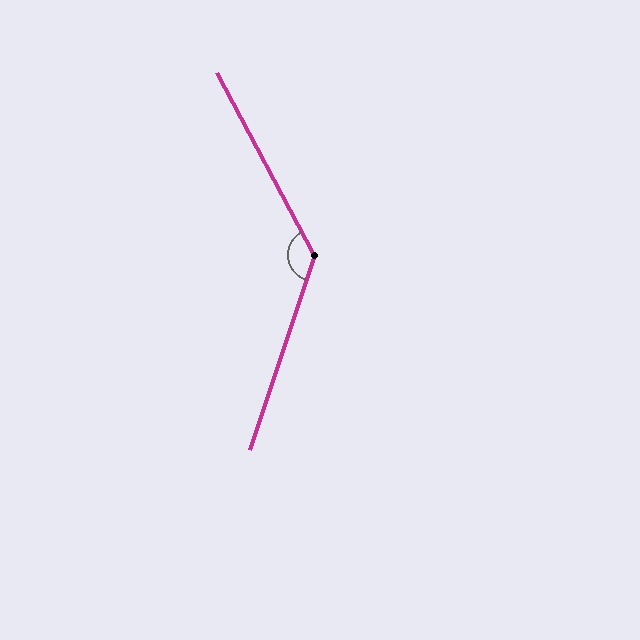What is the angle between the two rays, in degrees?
Approximately 133 degrees.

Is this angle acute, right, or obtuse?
It is obtuse.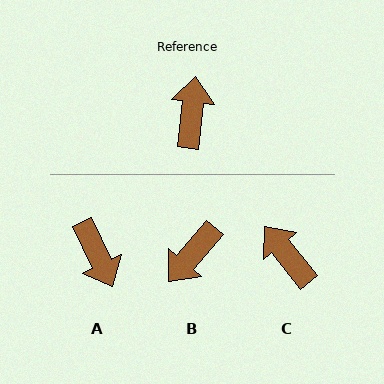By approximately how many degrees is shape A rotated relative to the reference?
Approximately 148 degrees clockwise.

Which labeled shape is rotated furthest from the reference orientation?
A, about 148 degrees away.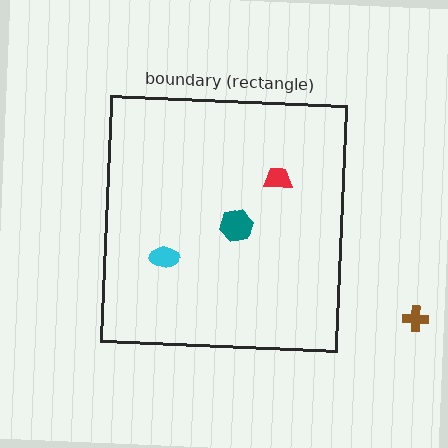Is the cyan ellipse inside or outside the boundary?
Inside.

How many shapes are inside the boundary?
3 inside, 1 outside.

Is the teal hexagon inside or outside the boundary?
Inside.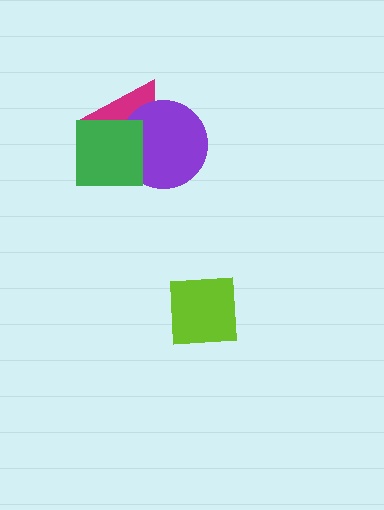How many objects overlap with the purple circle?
2 objects overlap with the purple circle.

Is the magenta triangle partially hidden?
Yes, it is partially covered by another shape.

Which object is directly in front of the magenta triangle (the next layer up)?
The purple circle is directly in front of the magenta triangle.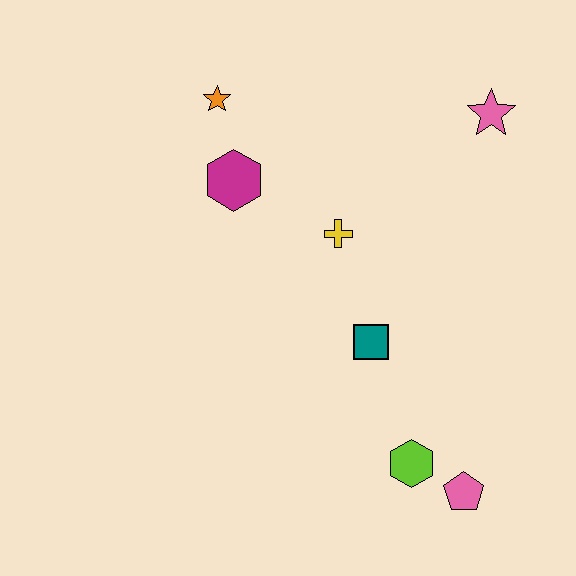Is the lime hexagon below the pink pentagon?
No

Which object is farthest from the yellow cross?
The pink pentagon is farthest from the yellow cross.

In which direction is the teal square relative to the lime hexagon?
The teal square is above the lime hexagon.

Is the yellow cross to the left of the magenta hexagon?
No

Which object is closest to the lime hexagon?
The pink pentagon is closest to the lime hexagon.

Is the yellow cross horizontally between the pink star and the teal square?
No